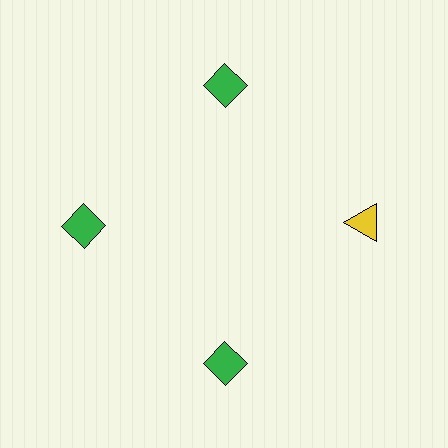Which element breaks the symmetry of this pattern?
The yellow triangle at roughly the 3 o'clock position breaks the symmetry. All other shapes are green diamonds.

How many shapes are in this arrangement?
There are 4 shapes arranged in a ring pattern.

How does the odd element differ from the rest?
It differs in both color (yellow instead of green) and shape (triangle instead of diamond).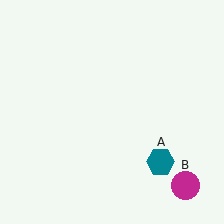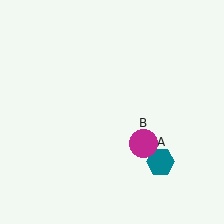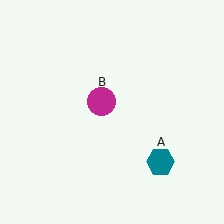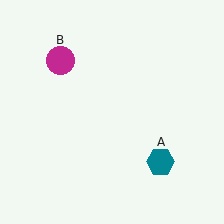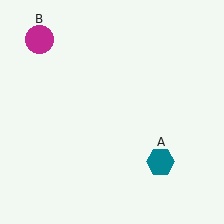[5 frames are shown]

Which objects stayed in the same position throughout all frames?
Teal hexagon (object A) remained stationary.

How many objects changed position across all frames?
1 object changed position: magenta circle (object B).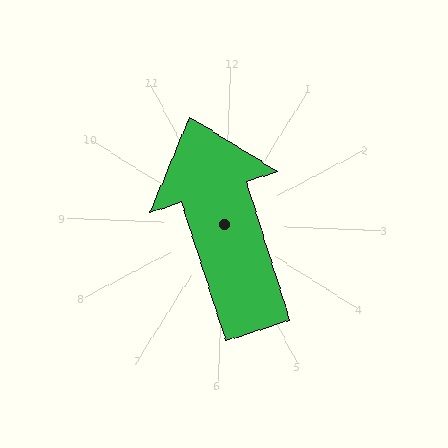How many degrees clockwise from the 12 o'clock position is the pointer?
Approximately 340 degrees.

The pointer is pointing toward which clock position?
Roughly 11 o'clock.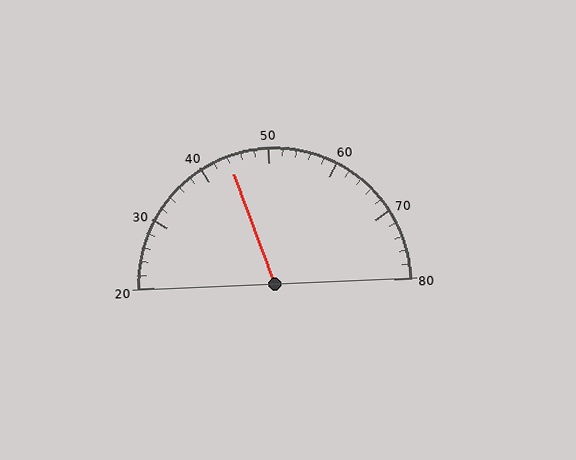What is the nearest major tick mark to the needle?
The nearest major tick mark is 40.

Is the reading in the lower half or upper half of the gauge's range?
The reading is in the lower half of the range (20 to 80).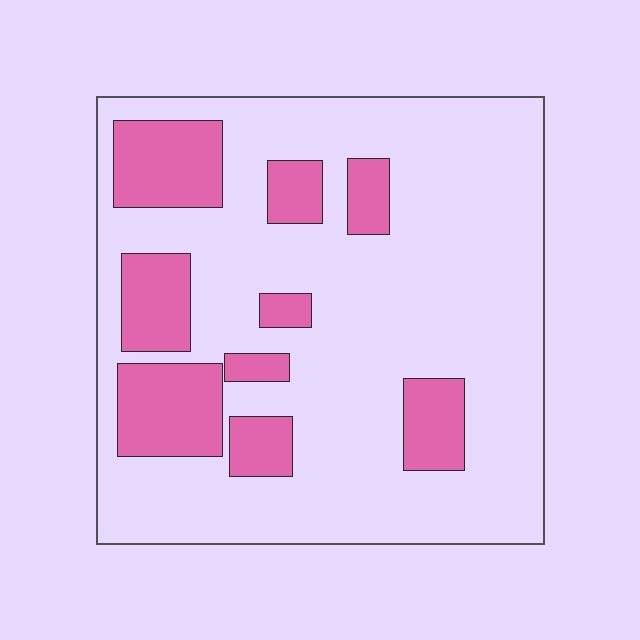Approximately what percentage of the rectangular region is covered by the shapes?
Approximately 25%.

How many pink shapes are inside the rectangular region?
9.